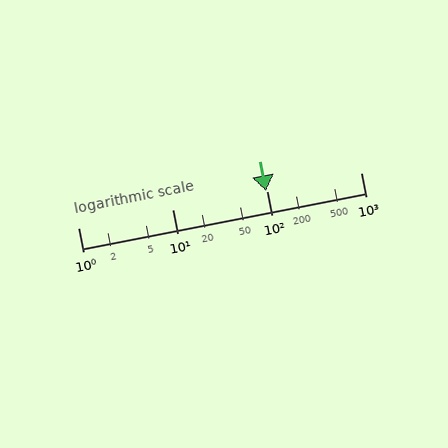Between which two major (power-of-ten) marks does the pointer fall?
The pointer is between 10 and 100.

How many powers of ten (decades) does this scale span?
The scale spans 3 decades, from 1 to 1000.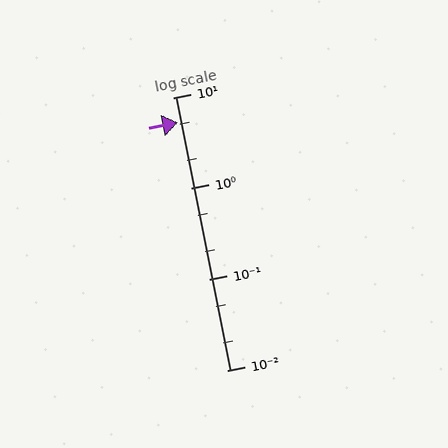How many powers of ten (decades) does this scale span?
The scale spans 3 decades, from 0.01 to 10.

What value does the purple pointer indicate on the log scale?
The pointer indicates approximately 5.3.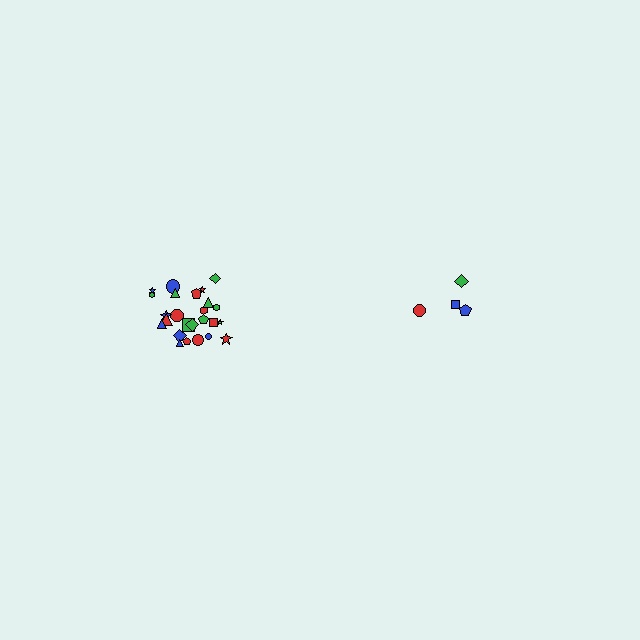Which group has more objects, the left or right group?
The left group.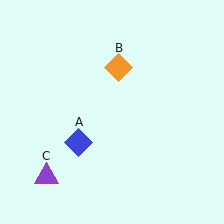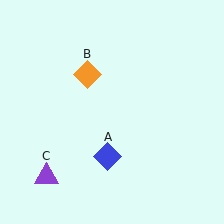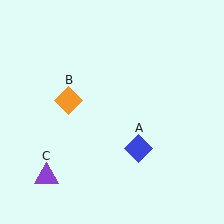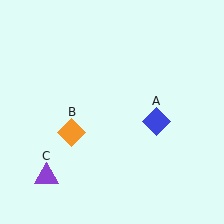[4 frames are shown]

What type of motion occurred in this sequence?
The blue diamond (object A), orange diamond (object B) rotated counterclockwise around the center of the scene.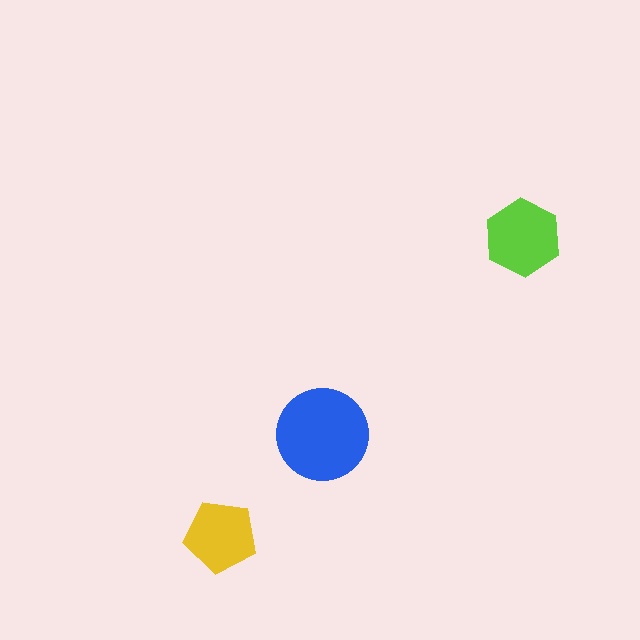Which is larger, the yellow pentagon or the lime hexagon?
The lime hexagon.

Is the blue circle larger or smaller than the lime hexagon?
Larger.